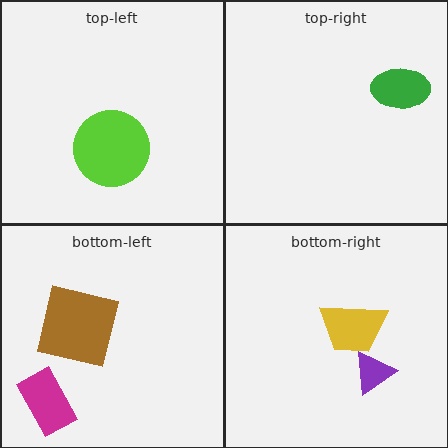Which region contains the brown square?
The bottom-left region.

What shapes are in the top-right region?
The green ellipse.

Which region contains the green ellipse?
The top-right region.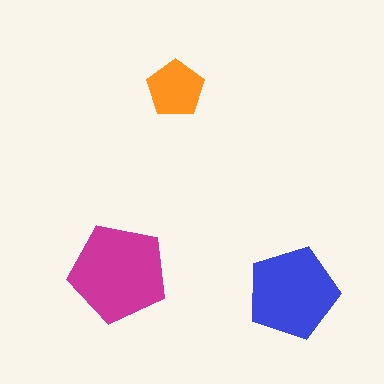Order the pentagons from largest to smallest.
the magenta one, the blue one, the orange one.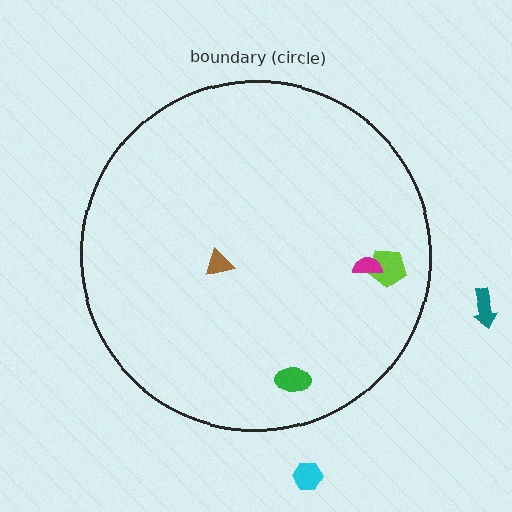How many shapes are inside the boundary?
4 inside, 2 outside.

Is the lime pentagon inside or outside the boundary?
Inside.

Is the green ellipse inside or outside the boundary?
Inside.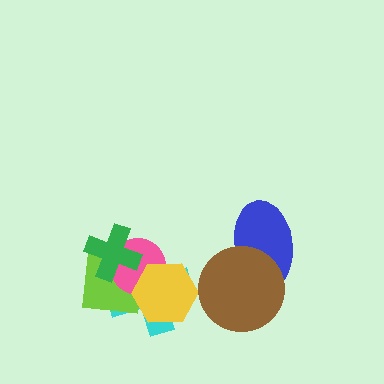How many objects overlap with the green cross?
3 objects overlap with the green cross.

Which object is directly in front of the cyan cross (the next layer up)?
The lime square is directly in front of the cyan cross.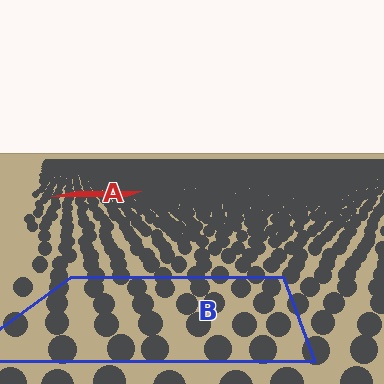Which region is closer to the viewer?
Region B is closer. The texture elements there are larger and more spread out.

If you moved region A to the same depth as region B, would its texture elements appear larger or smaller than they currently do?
They would appear larger. At a closer depth, the same texture elements are projected at a bigger on-screen size.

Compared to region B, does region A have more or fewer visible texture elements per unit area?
Region A has more texture elements per unit area — they are packed more densely because it is farther away.